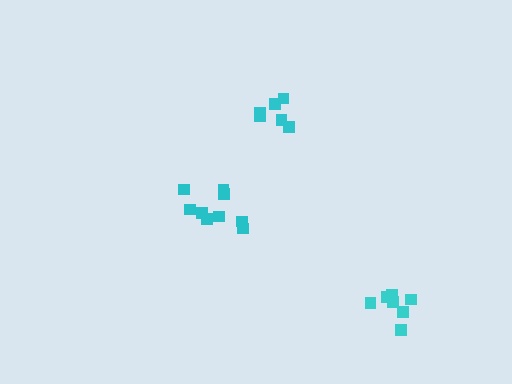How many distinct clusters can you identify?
There are 3 distinct clusters.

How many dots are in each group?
Group 1: 9 dots, Group 2: 7 dots, Group 3: 6 dots (22 total).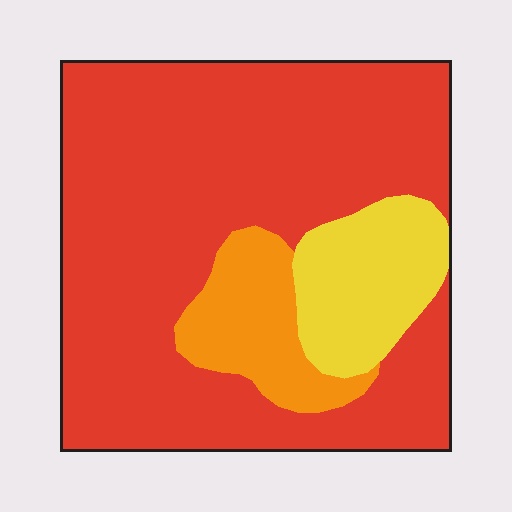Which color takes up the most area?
Red, at roughly 75%.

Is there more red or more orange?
Red.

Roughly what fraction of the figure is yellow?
Yellow covers 14% of the figure.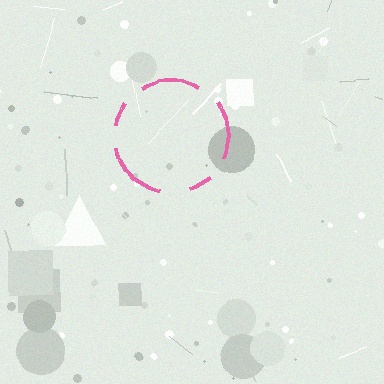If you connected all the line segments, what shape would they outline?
They would outline a circle.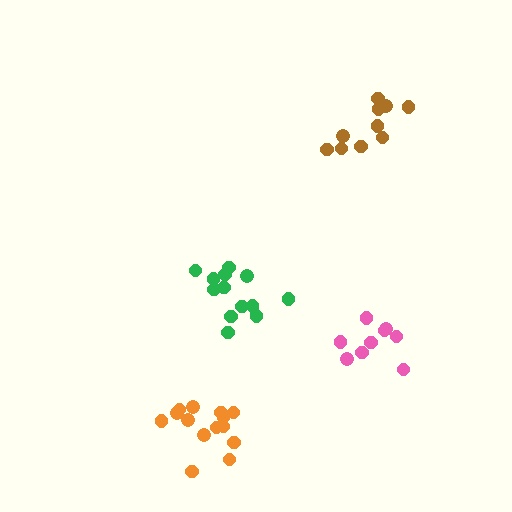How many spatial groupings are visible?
There are 4 spatial groupings.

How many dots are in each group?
Group 1: 10 dots, Group 2: 13 dots, Group 3: 14 dots, Group 4: 9 dots (46 total).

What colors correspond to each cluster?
The clusters are colored: brown, green, orange, pink.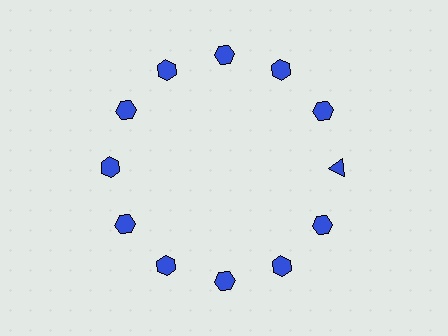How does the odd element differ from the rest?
It has a different shape: triangle instead of hexagon.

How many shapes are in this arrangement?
There are 12 shapes arranged in a ring pattern.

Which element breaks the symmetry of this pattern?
The blue triangle at roughly the 3 o'clock position breaks the symmetry. All other shapes are blue hexagons.